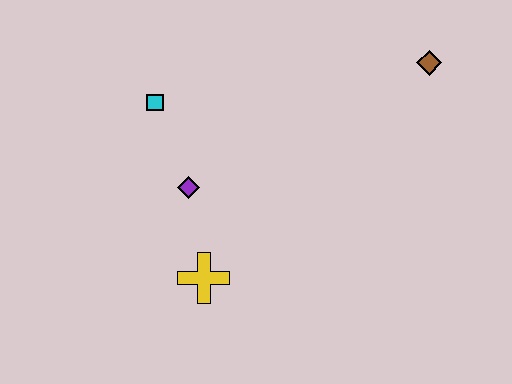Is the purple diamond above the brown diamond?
No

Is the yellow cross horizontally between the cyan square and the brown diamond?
Yes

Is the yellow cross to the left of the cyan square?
No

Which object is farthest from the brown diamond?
The yellow cross is farthest from the brown diamond.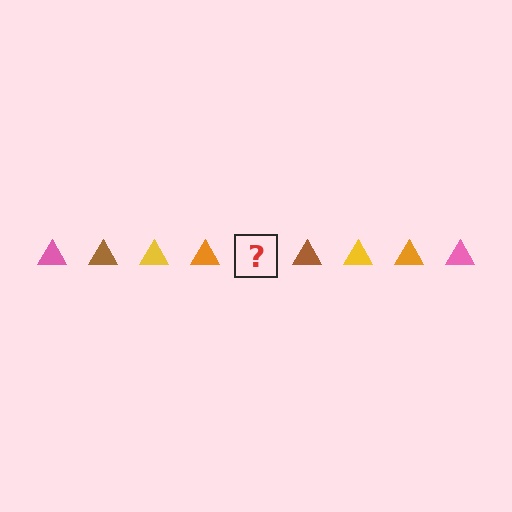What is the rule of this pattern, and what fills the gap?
The rule is that the pattern cycles through pink, brown, yellow, orange triangles. The gap should be filled with a pink triangle.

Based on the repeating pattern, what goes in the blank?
The blank should be a pink triangle.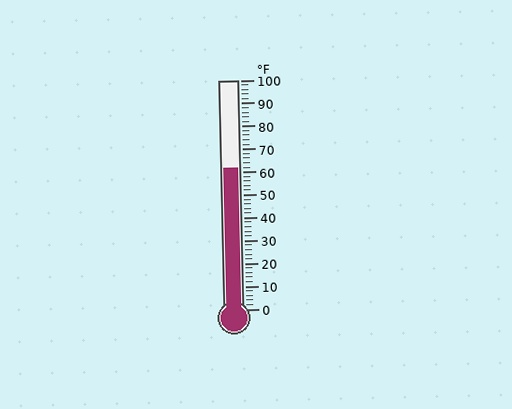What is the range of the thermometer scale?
The thermometer scale ranges from 0°F to 100°F.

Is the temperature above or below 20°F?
The temperature is above 20°F.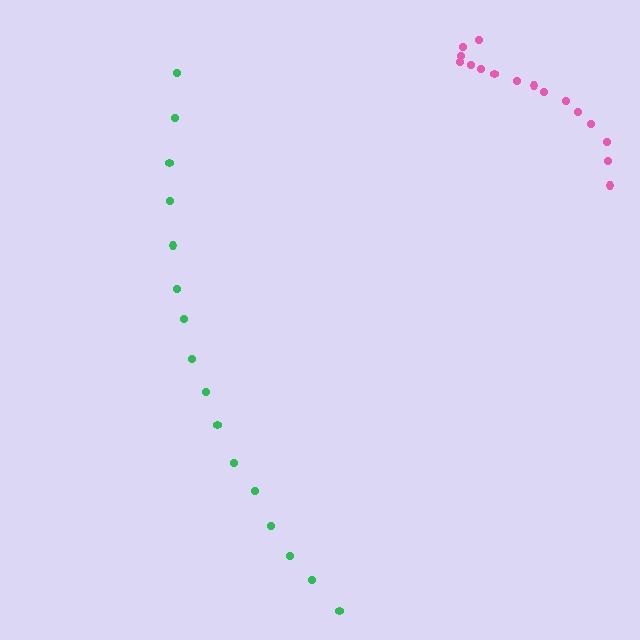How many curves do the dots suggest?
There are 2 distinct paths.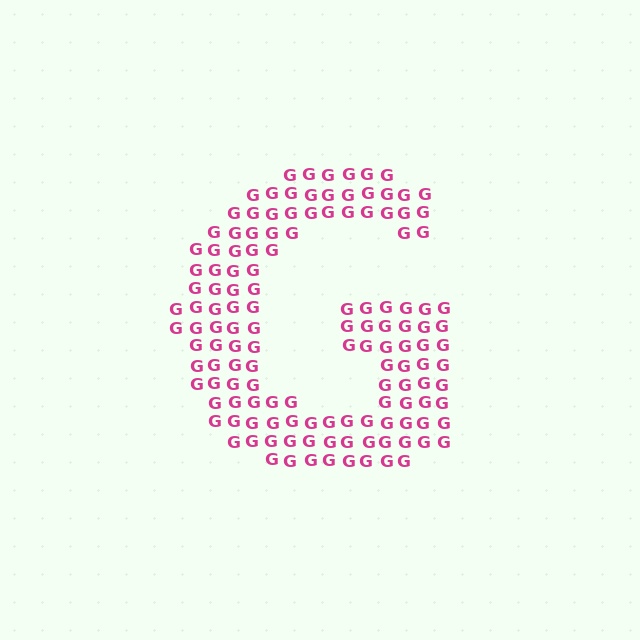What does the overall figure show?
The overall figure shows the letter G.